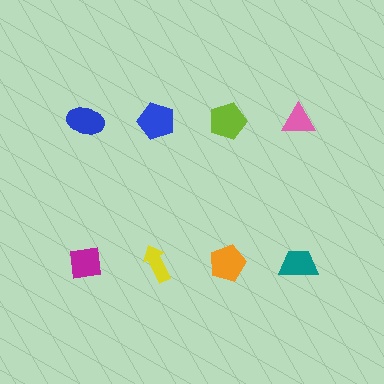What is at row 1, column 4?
A pink triangle.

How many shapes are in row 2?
4 shapes.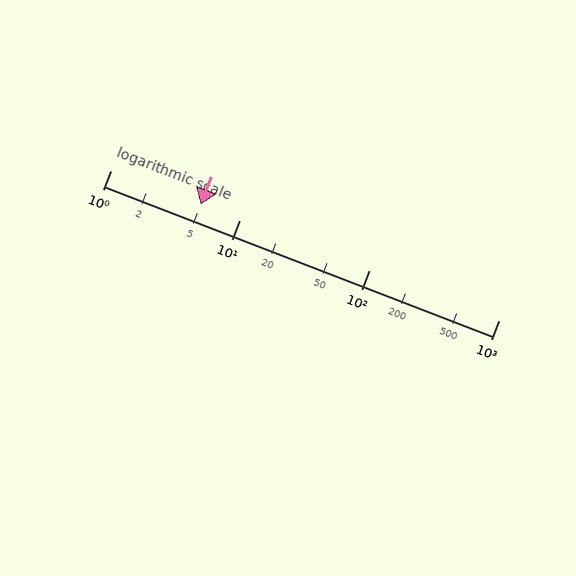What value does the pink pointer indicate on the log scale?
The pointer indicates approximately 5.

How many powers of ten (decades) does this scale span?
The scale spans 3 decades, from 1 to 1000.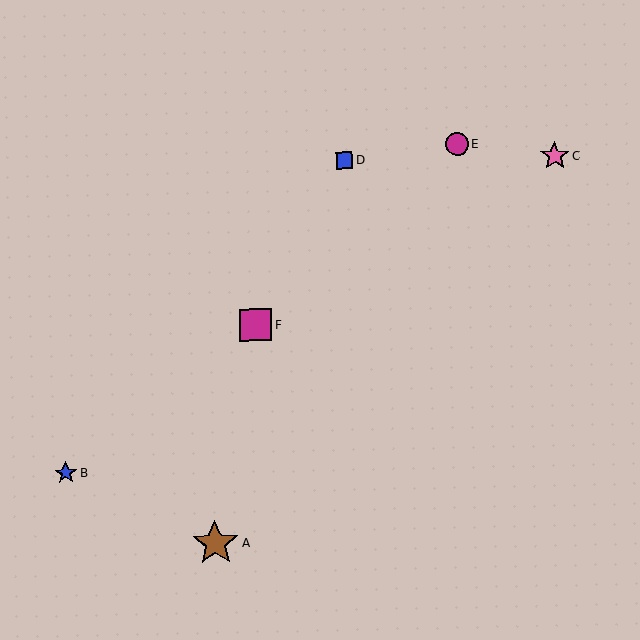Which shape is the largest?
The brown star (labeled A) is the largest.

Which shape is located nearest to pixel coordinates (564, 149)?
The pink star (labeled C) at (555, 156) is nearest to that location.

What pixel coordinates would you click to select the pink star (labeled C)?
Click at (555, 156) to select the pink star C.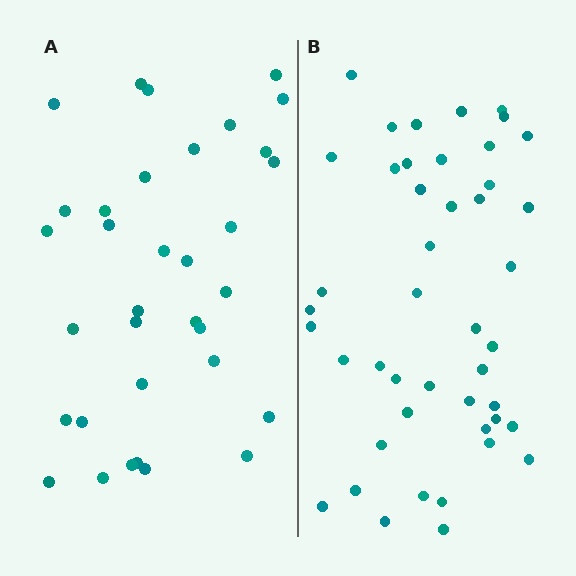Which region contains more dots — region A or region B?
Region B (the right region) has more dots.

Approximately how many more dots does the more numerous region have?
Region B has roughly 12 or so more dots than region A.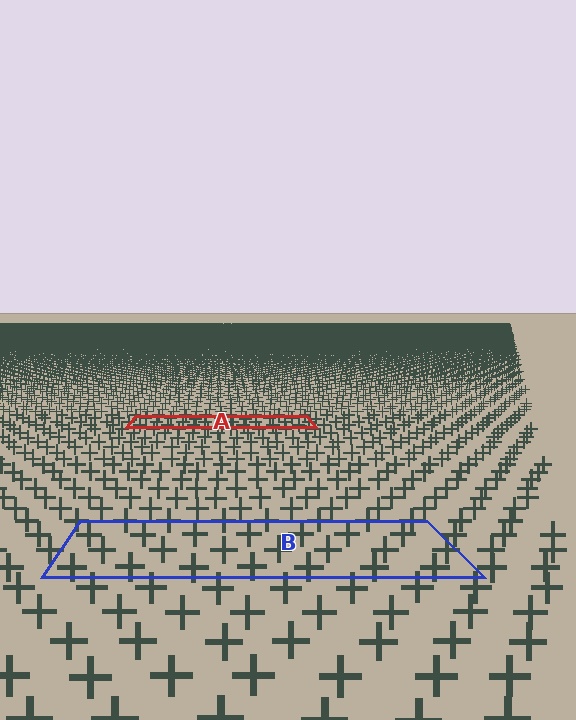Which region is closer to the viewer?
Region B is closer. The texture elements there are larger and more spread out.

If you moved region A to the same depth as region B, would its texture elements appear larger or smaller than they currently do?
They would appear larger. At a closer depth, the same texture elements are projected at a bigger on-screen size.